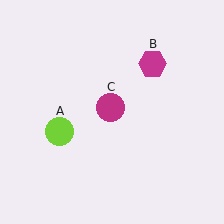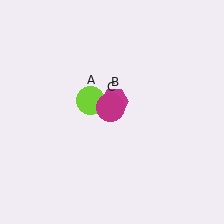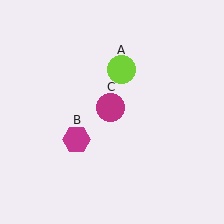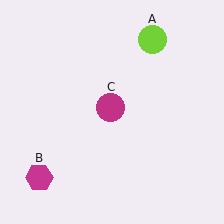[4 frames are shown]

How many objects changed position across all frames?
2 objects changed position: lime circle (object A), magenta hexagon (object B).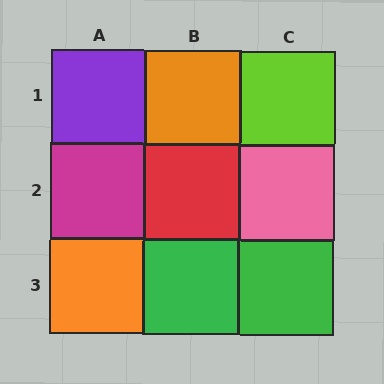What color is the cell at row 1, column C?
Lime.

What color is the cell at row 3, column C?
Green.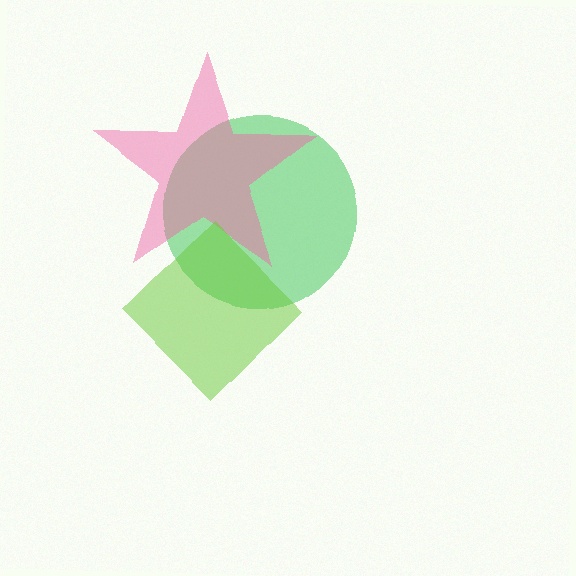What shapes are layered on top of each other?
The layered shapes are: a green circle, a pink star, a lime diamond.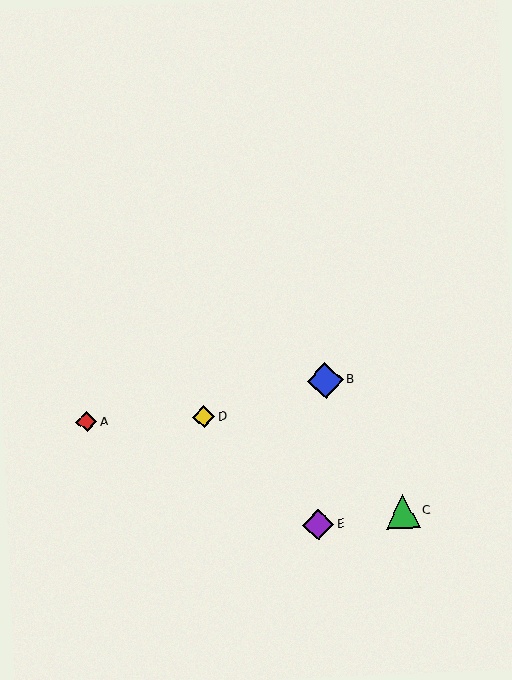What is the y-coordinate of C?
Object C is at y≈511.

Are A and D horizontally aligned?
Yes, both are at y≈422.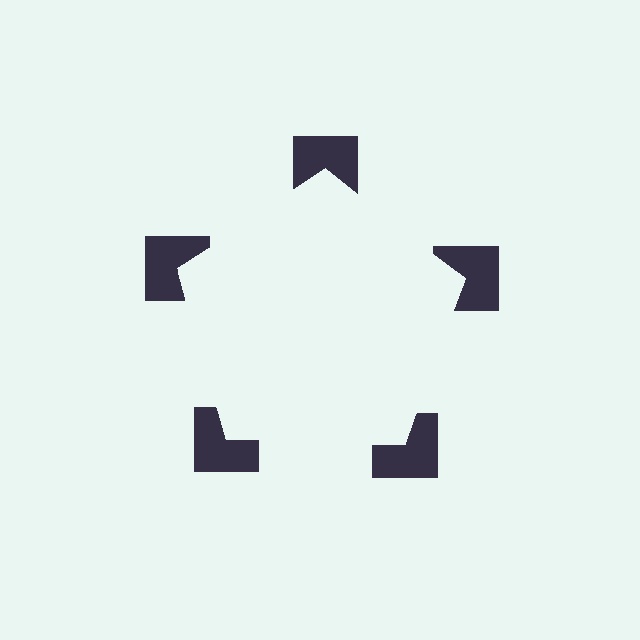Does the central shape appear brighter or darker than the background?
It typically appears slightly brighter than the background, even though no actual brightness change is drawn.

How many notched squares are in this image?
There are 5 — one at each vertex of the illusory pentagon.